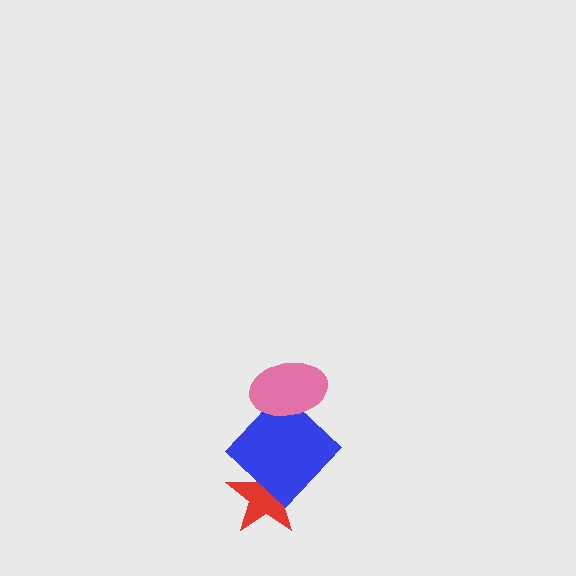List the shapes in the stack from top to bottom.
From top to bottom: the pink ellipse, the blue diamond, the red star.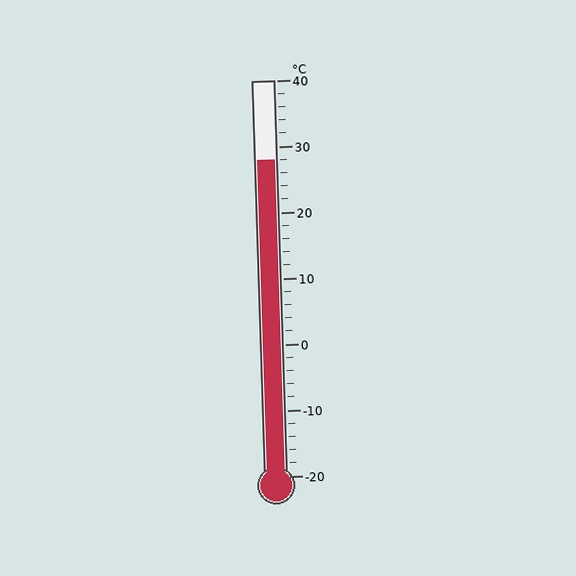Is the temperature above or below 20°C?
The temperature is above 20°C.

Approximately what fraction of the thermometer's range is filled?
The thermometer is filled to approximately 80% of its range.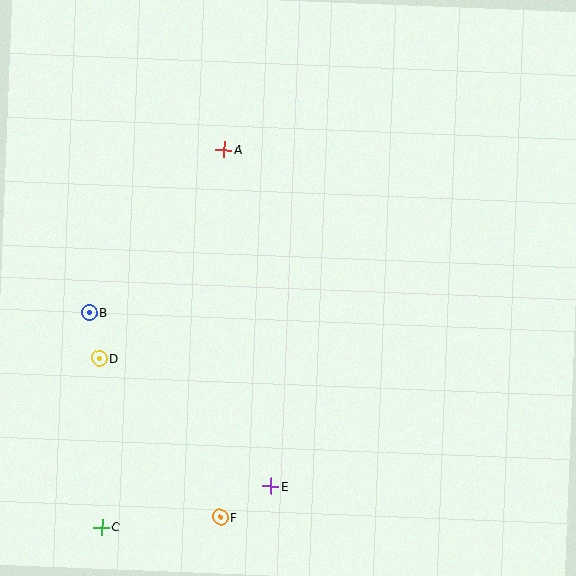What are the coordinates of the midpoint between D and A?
The midpoint between D and A is at (162, 254).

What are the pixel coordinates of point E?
Point E is at (271, 486).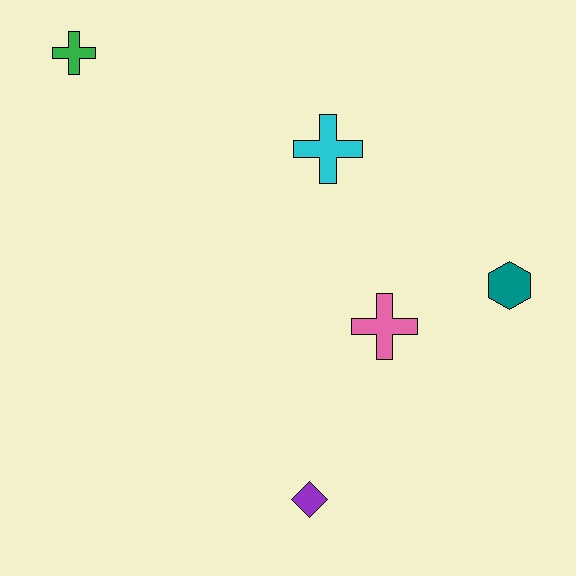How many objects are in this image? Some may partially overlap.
There are 5 objects.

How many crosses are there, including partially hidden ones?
There are 3 crosses.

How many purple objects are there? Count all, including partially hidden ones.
There is 1 purple object.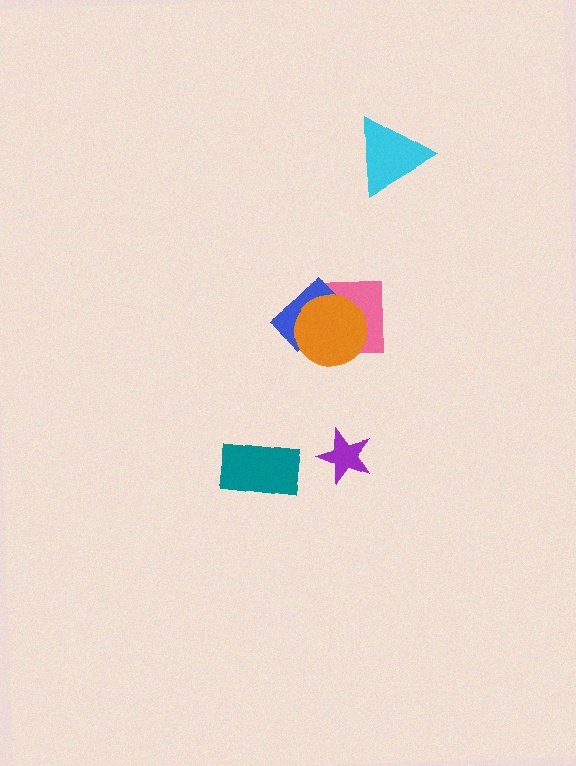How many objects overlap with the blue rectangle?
2 objects overlap with the blue rectangle.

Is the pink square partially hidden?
Yes, it is partially covered by another shape.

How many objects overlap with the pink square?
2 objects overlap with the pink square.